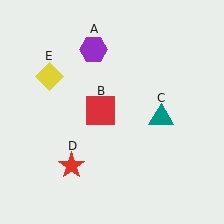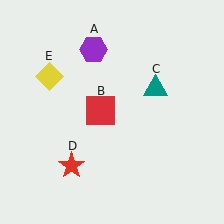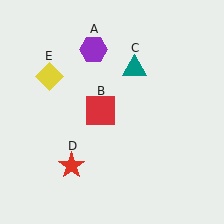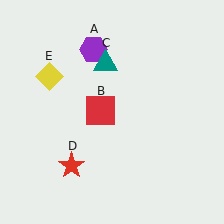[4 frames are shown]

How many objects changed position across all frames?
1 object changed position: teal triangle (object C).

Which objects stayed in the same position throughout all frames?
Purple hexagon (object A) and red square (object B) and red star (object D) and yellow diamond (object E) remained stationary.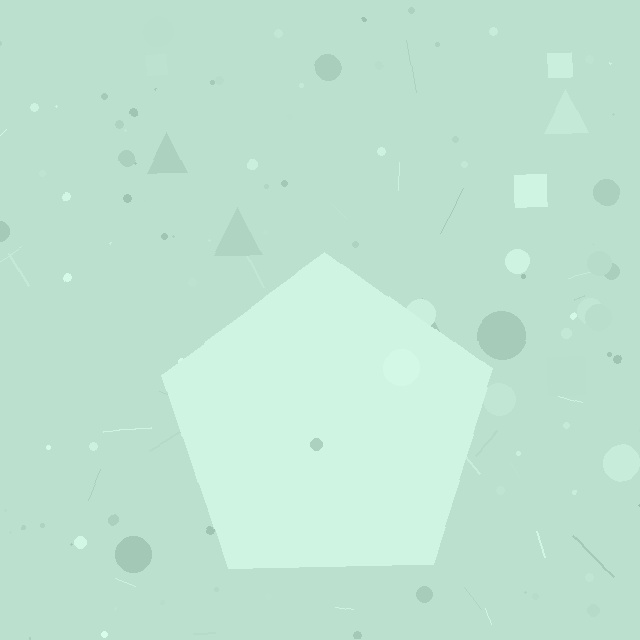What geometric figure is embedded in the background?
A pentagon is embedded in the background.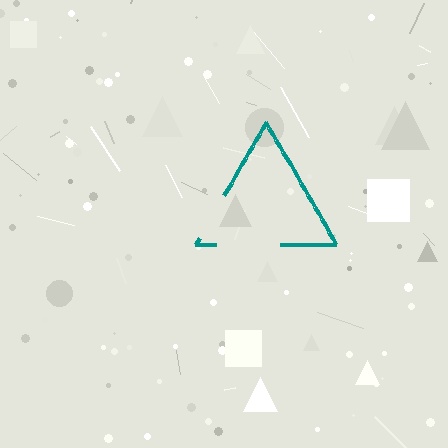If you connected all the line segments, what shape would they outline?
They would outline a triangle.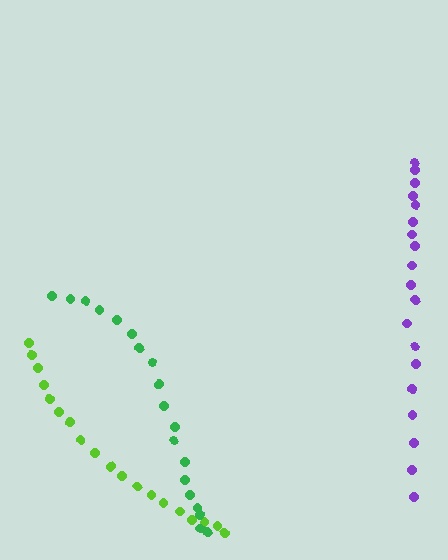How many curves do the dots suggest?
There are 3 distinct paths.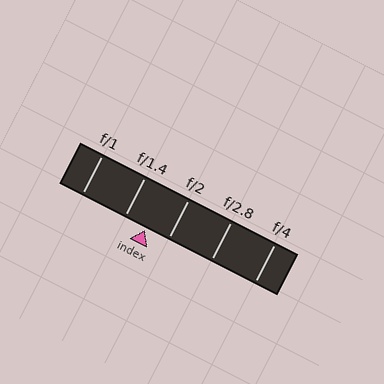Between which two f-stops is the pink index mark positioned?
The index mark is between f/1.4 and f/2.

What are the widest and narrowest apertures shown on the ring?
The widest aperture shown is f/1 and the narrowest is f/4.